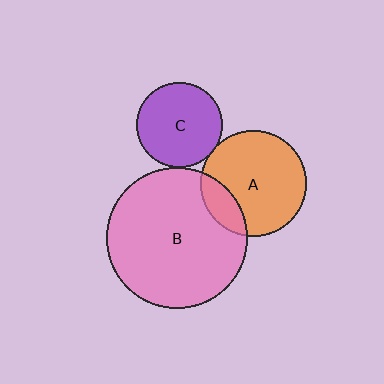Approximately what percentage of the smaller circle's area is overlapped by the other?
Approximately 5%.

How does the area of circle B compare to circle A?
Approximately 1.8 times.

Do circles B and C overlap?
Yes.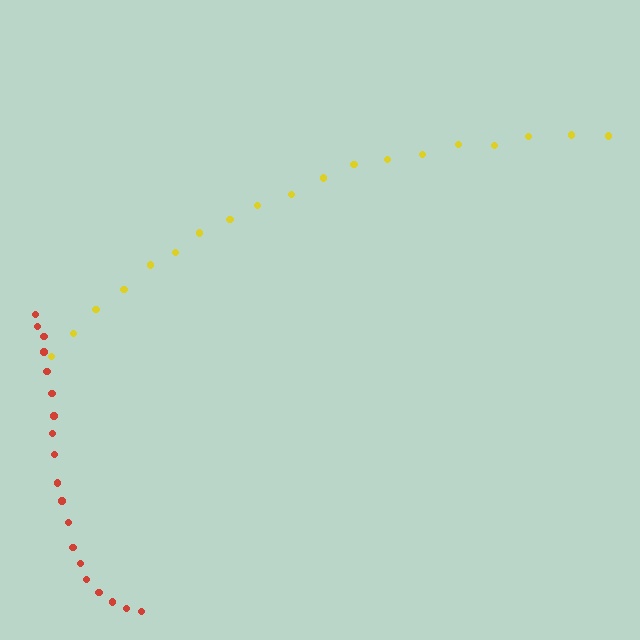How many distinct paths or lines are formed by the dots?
There are 2 distinct paths.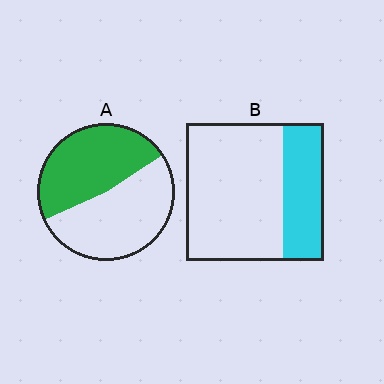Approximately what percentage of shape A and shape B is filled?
A is approximately 50% and B is approximately 30%.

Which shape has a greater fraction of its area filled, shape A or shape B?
Shape A.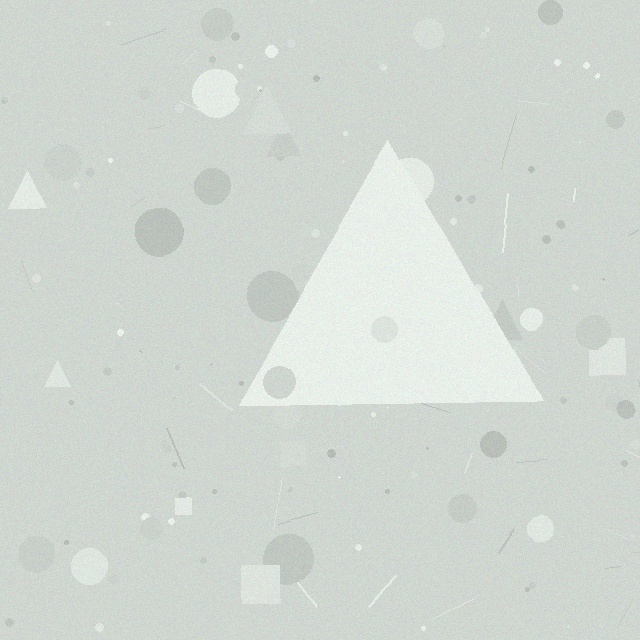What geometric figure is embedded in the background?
A triangle is embedded in the background.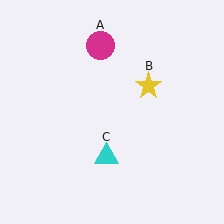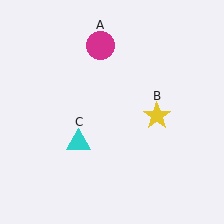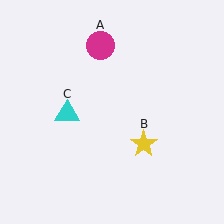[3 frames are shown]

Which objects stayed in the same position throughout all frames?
Magenta circle (object A) remained stationary.